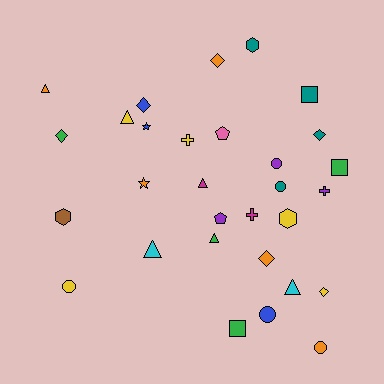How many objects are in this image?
There are 30 objects.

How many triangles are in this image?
There are 6 triangles.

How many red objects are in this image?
There are no red objects.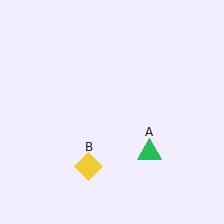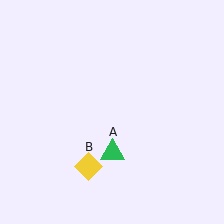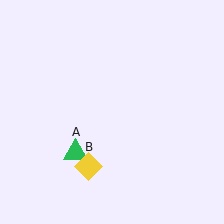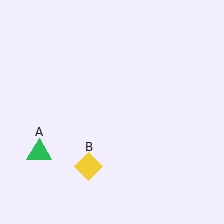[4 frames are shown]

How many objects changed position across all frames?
1 object changed position: green triangle (object A).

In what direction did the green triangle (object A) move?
The green triangle (object A) moved left.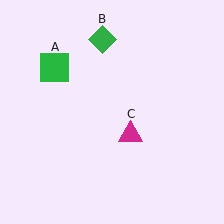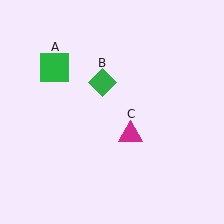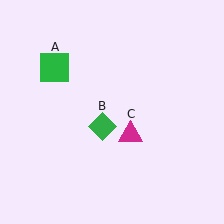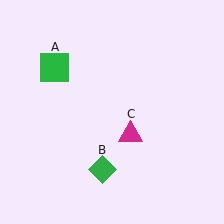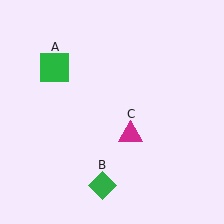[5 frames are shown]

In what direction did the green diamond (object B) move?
The green diamond (object B) moved down.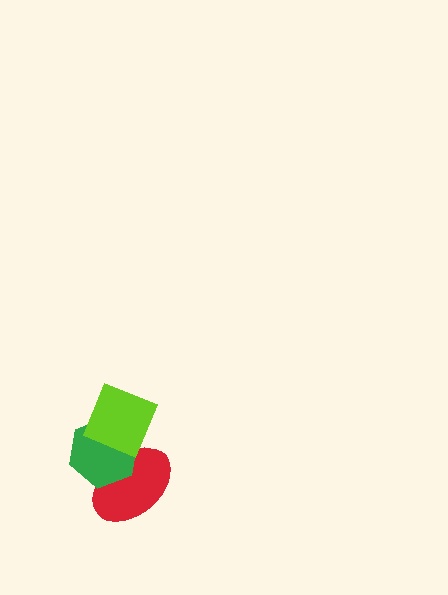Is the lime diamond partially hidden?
No, no other shape covers it.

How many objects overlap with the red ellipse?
2 objects overlap with the red ellipse.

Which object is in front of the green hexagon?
The lime diamond is in front of the green hexagon.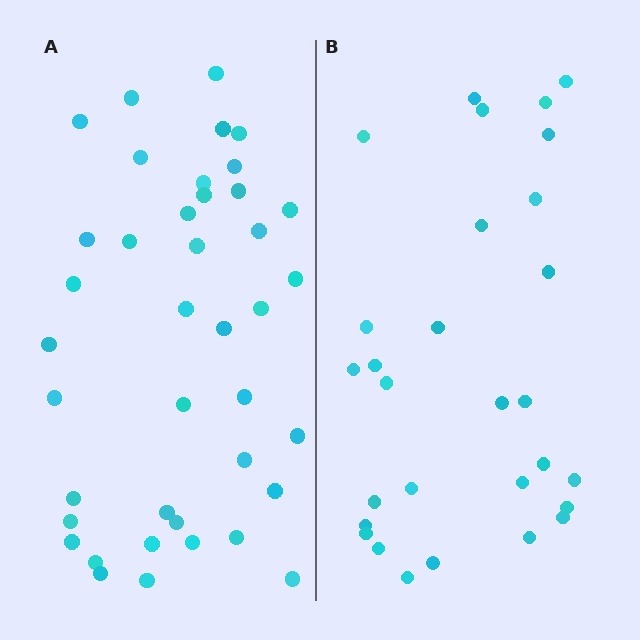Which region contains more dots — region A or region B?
Region A (the left region) has more dots.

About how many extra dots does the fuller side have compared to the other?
Region A has roughly 12 or so more dots than region B.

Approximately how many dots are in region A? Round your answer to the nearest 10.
About 40 dots.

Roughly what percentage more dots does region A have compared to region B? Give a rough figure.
About 40% more.